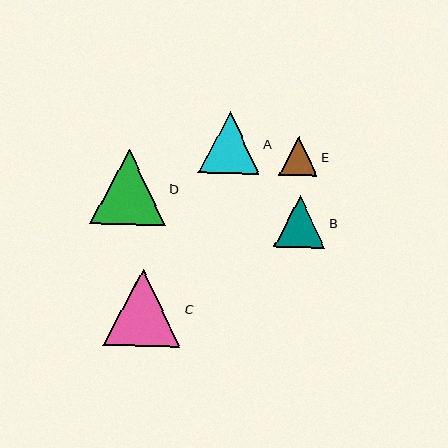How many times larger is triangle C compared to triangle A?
Triangle C is approximately 1.3 times the size of triangle A.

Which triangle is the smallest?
Triangle E is the smallest with a size of approximately 39 pixels.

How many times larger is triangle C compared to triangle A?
Triangle C is approximately 1.3 times the size of triangle A.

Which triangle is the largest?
Triangle C is the largest with a size of approximately 77 pixels.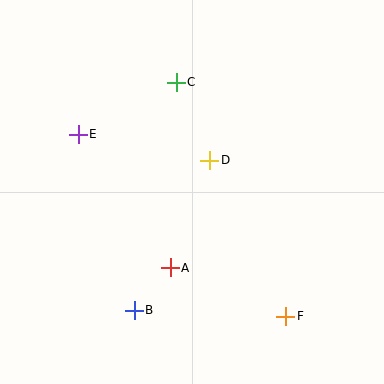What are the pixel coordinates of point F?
Point F is at (286, 316).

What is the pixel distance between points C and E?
The distance between C and E is 111 pixels.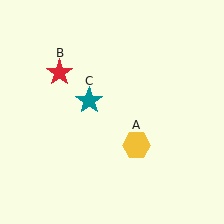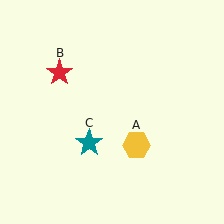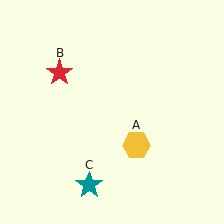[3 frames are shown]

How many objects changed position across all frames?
1 object changed position: teal star (object C).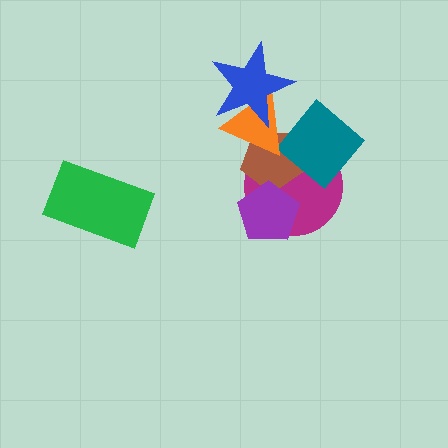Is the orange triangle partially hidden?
Yes, it is partially covered by another shape.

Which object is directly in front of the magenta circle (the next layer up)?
The brown pentagon is directly in front of the magenta circle.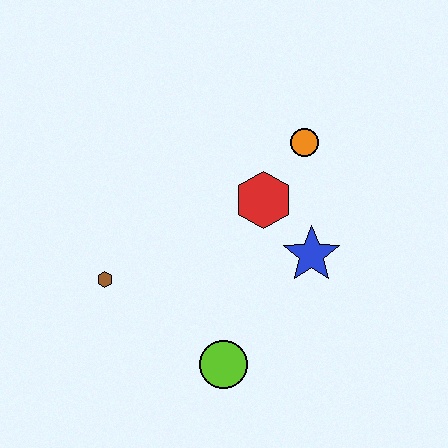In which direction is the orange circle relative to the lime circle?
The orange circle is above the lime circle.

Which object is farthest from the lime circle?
The orange circle is farthest from the lime circle.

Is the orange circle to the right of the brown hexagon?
Yes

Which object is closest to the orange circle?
The red hexagon is closest to the orange circle.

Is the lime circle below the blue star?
Yes